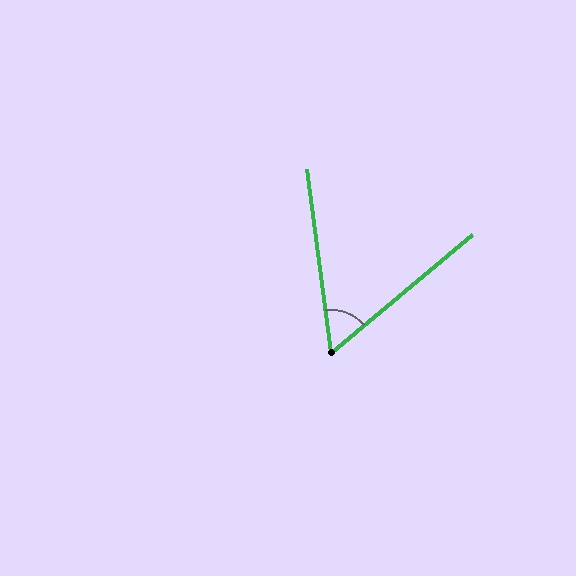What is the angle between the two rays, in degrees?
Approximately 57 degrees.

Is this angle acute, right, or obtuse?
It is acute.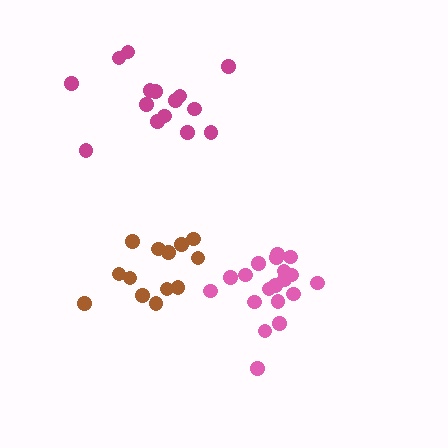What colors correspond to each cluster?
The clusters are colored: pink, magenta, brown.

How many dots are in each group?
Group 1: 19 dots, Group 2: 15 dots, Group 3: 13 dots (47 total).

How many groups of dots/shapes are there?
There are 3 groups.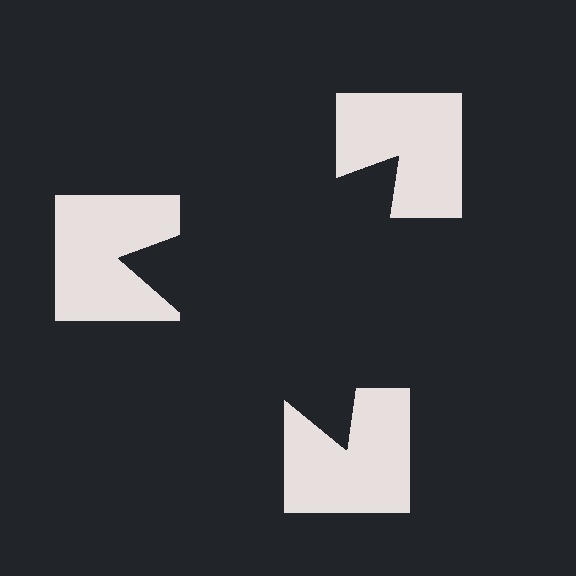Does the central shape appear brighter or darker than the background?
It typically appears slightly darker than the background, even though no actual brightness change is drawn.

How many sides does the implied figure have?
3 sides.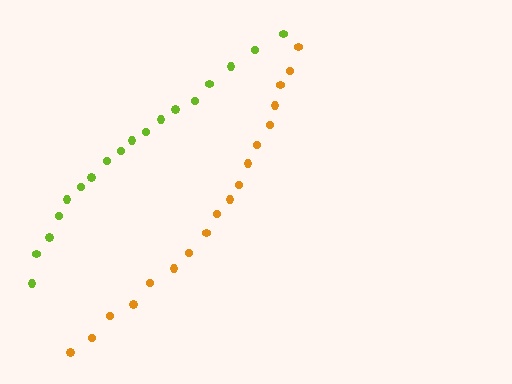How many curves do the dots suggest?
There are 2 distinct paths.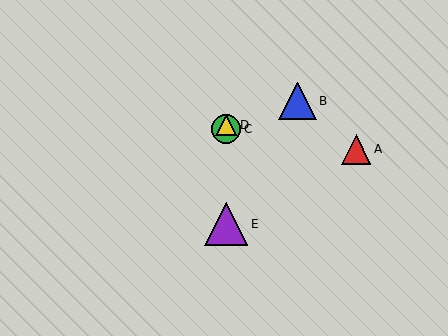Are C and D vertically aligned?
Yes, both are at x≈226.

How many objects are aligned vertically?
3 objects (C, D, E) are aligned vertically.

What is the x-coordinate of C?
Object C is at x≈226.